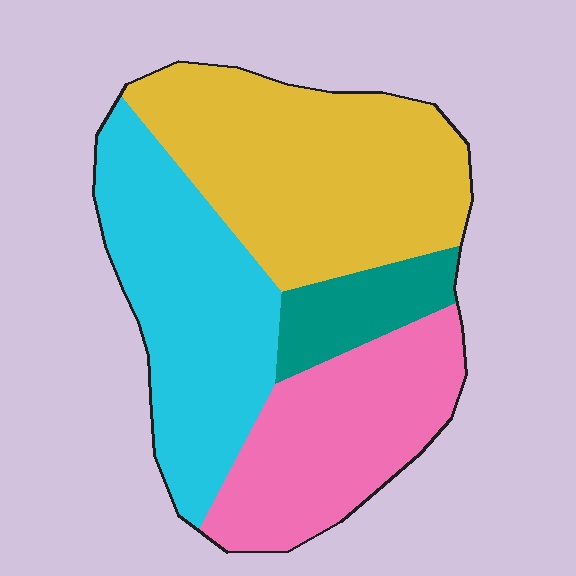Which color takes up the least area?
Teal, at roughly 10%.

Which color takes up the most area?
Yellow, at roughly 35%.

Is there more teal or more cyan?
Cyan.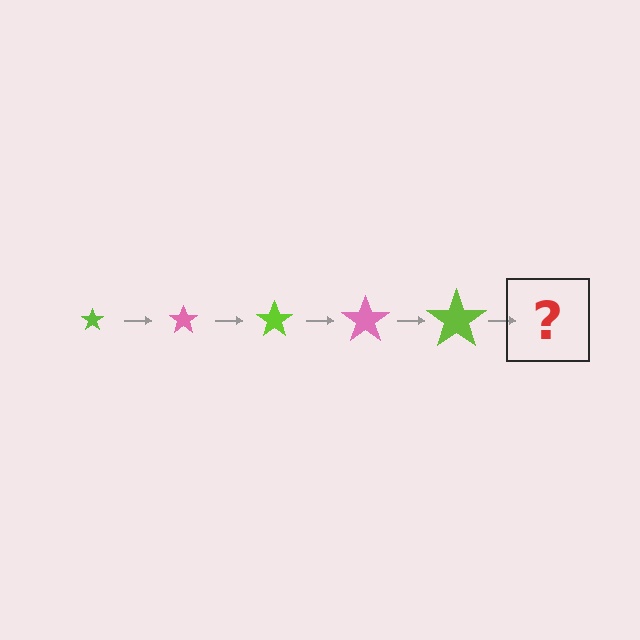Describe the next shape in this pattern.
It should be a pink star, larger than the previous one.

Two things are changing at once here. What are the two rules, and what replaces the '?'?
The two rules are that the star grows larger each step and the color cycles through lime and pink. The '?' should be a pink star, larger than the previous one.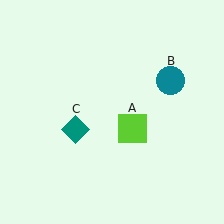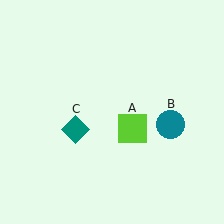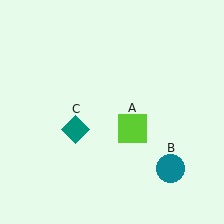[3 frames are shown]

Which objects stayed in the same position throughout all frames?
Lime square (object A) and teal diamond (object C) remained stationary.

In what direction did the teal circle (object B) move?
The teal circle (object B) moved down.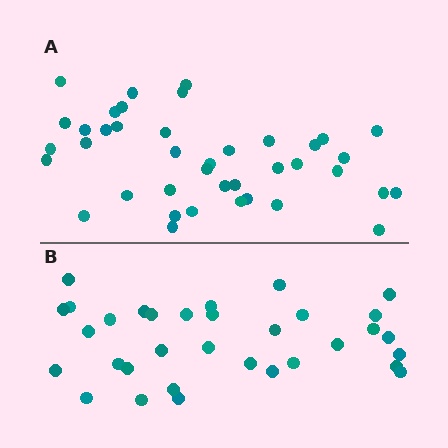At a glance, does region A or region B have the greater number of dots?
Region A (the top region) has more dots.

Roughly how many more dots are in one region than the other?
Region A has roughly 8 or so more dots than region B.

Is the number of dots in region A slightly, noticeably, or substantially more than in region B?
Region A has only slightly more — the two regions are fairly close. The ratio is roughly 1.2 to 1.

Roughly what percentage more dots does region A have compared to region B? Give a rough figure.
About 20% more.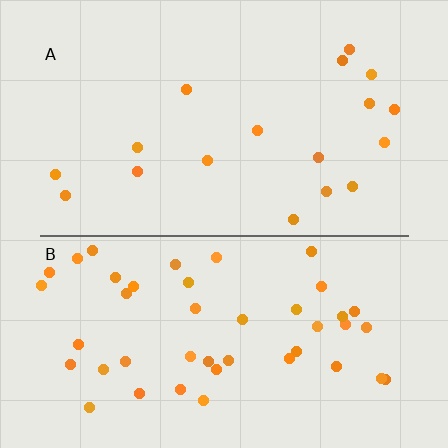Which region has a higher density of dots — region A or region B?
B (the bottom).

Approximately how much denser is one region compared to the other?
Approximately 2.5× — region B over region A.